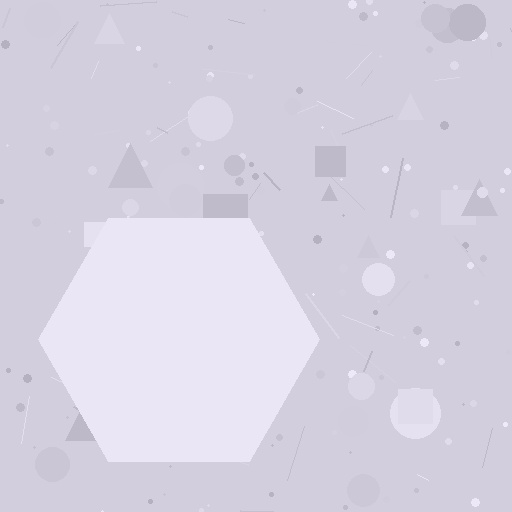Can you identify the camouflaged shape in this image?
The camouflaged shape is a hexagon.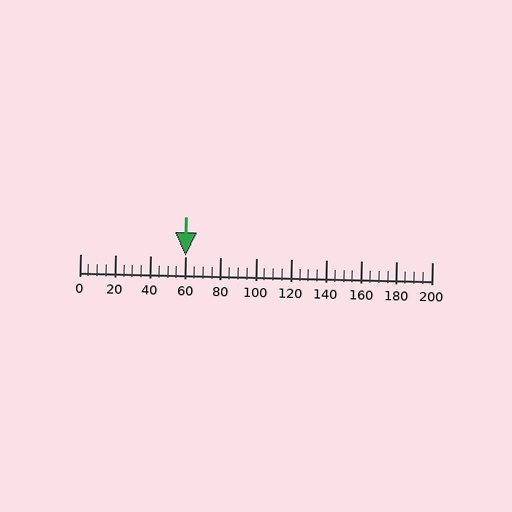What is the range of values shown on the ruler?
The ruler shows values from 0 to 200.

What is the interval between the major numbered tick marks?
The major tick marks are spaced 20 units apart.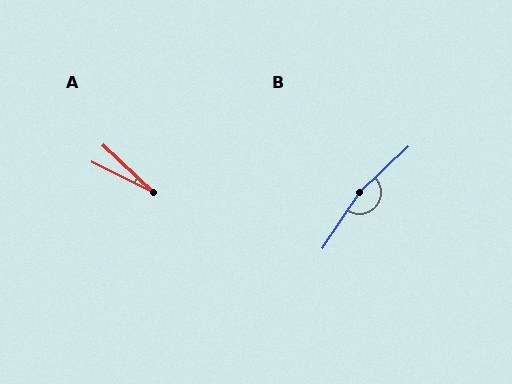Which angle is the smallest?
A, at approximately 17 degrees.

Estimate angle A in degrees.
Approximately 17 degrees.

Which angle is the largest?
B, at approximately 167 degrees.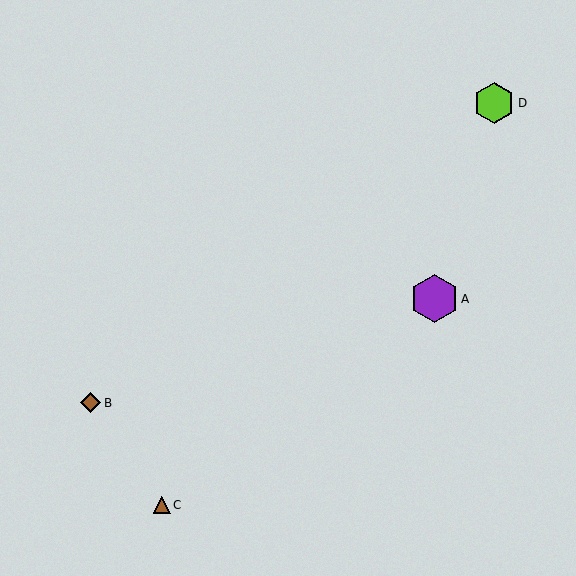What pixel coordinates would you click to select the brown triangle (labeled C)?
Click at (162, 505) to select the brown triangle C.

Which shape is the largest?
The purple hexagon (labeled A) is the largest.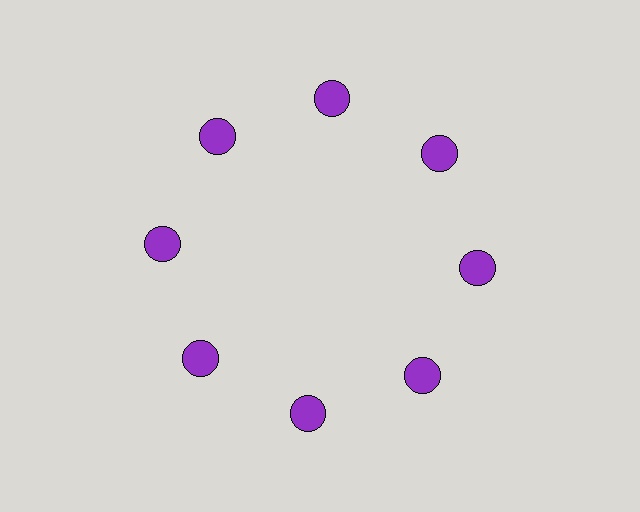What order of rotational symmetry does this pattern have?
This pattern has 8-fold rotational symmetry.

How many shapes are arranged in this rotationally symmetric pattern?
There are 8 shapes, arranged in 8 groups of 1.